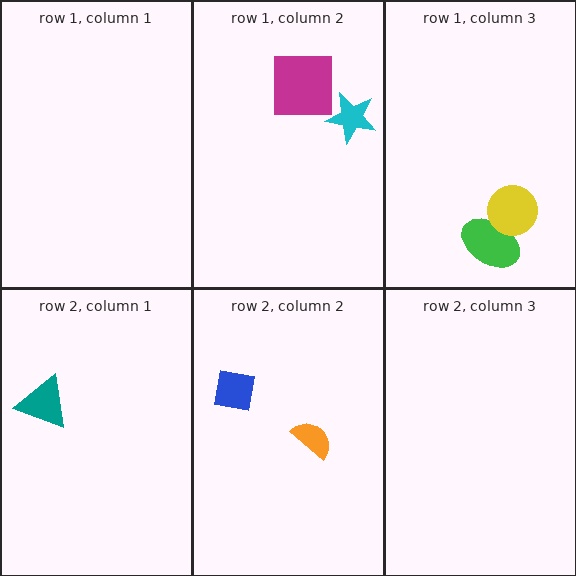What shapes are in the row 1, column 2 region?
The magenta square, the cyan star.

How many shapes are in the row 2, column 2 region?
2.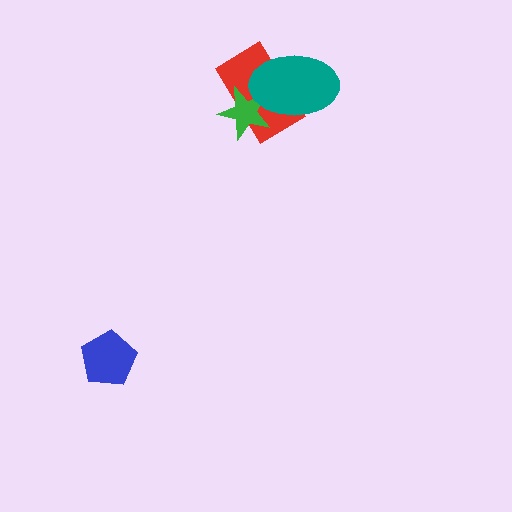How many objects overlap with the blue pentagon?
0 objects overlap with the blue pentagon.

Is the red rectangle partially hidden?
Yes, it is partially covered by another shape.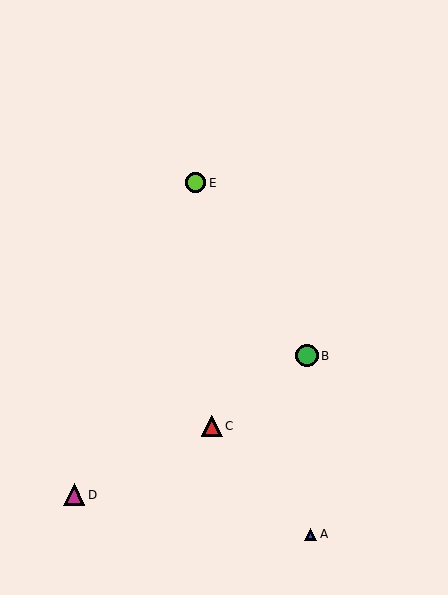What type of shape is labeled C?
Shape C is a red triangle.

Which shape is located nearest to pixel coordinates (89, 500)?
The magenta triangle (labeled D) at (74, 495) is nearest to that location.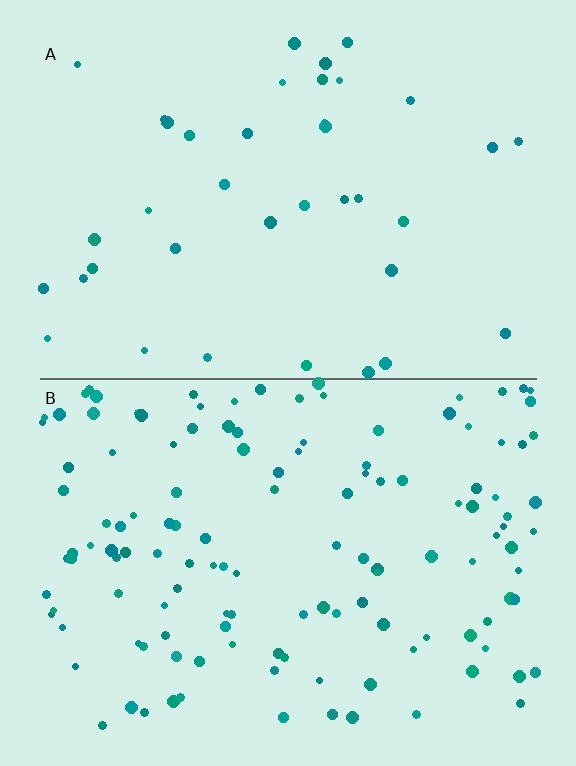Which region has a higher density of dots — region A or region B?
B (the bottom).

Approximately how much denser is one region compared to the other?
Approximately 3.4× — region B over region A.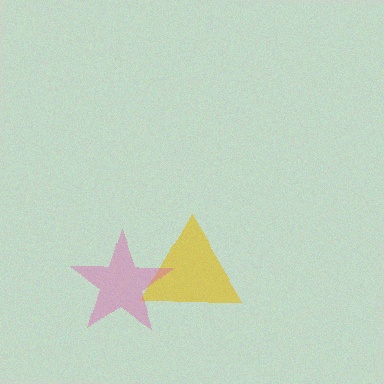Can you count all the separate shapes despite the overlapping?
Yes, there are 2 separate shapes.